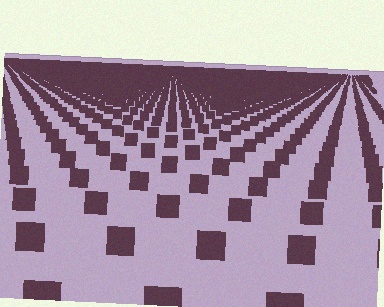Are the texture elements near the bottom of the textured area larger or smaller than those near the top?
Larger. Near the bottom, elements are closer to the viewer and appear at a bigger on-screen size.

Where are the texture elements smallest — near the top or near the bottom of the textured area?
Near the top.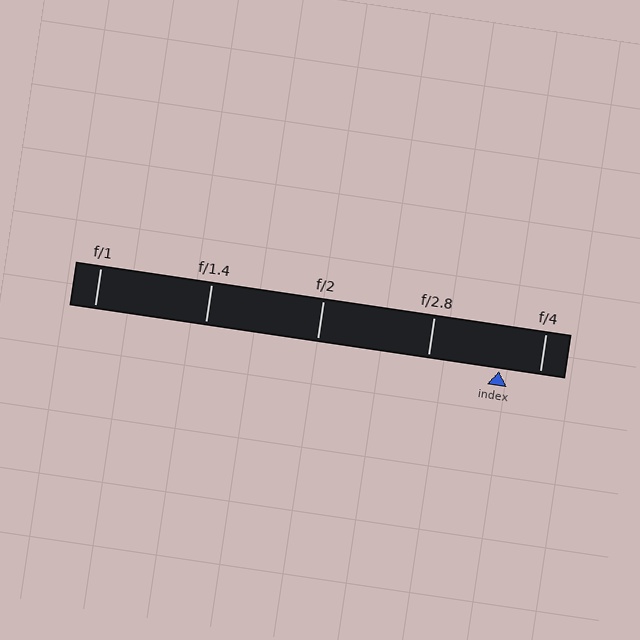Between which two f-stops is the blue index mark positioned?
The index mark is between f/2.8 and f/4.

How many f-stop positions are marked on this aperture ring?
There are 5 f-stop positions marked.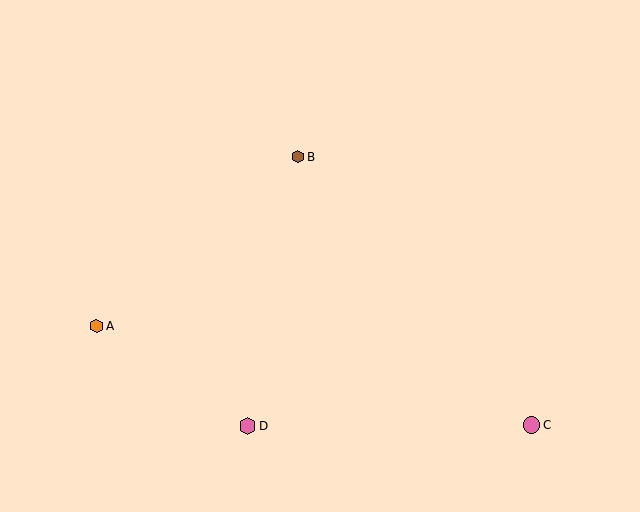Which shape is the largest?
The pink hexagon (labeled D) is the largest.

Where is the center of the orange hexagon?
The center of the orange hexagon is at (96, 326).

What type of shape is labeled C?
Shape C is a pink circle.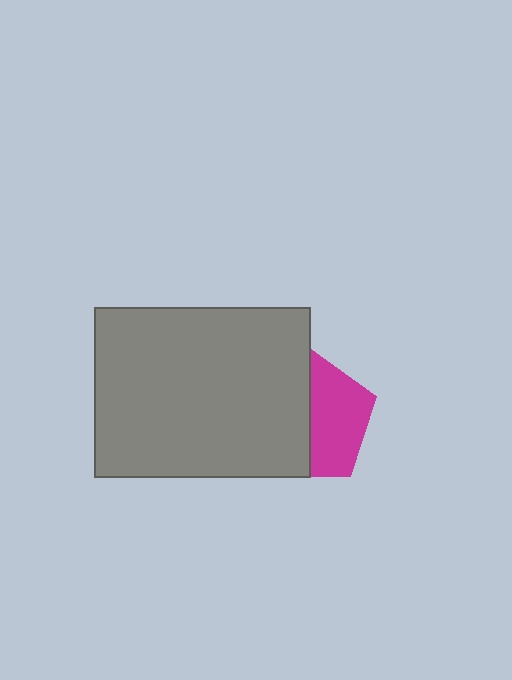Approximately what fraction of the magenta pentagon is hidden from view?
Roughly 53% of the magenta pentagon is hidden behind the gray rectangle.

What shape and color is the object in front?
The object in front is a gray rectangle.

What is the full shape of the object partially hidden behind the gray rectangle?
The partially hidden object is a magenta pentagon.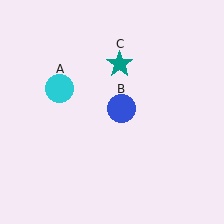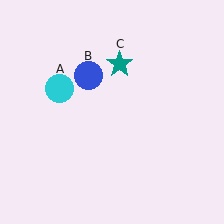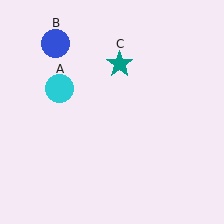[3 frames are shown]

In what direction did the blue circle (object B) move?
The blue circle (object B) moved up and to the left.